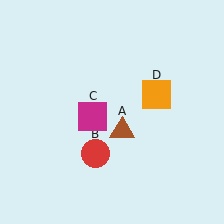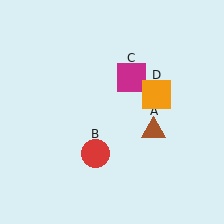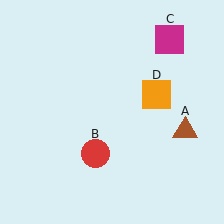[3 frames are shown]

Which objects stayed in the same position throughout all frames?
Red circle (object B) and orange square (object D) remained stationary.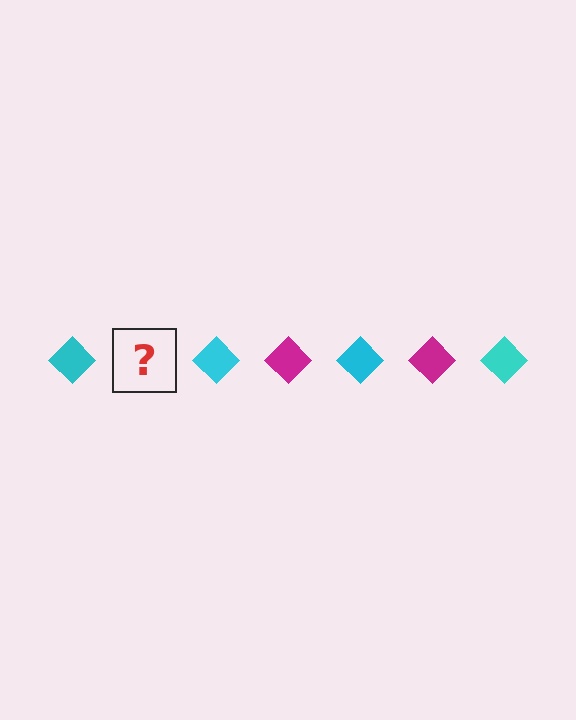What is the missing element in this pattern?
The missing element is a magenta diamond.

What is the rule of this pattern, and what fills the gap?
The rule is that the pattern cycles through cyan, magenta diamonds. The gap should be filled with a magenta diamond.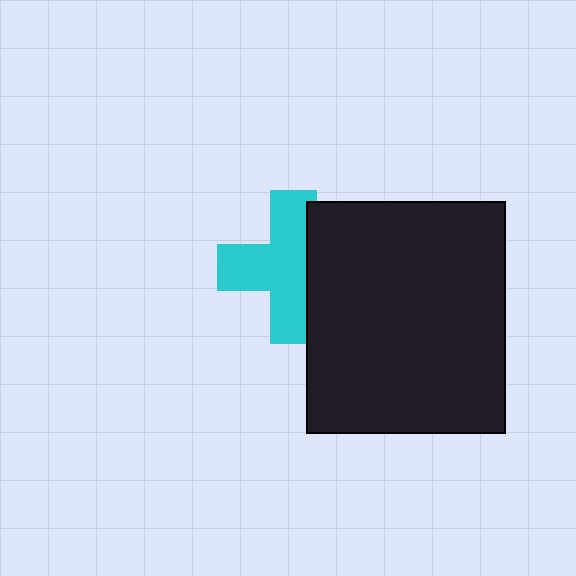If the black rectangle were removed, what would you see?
You would see the complete cyan cross.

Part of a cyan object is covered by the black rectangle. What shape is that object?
It is a cross.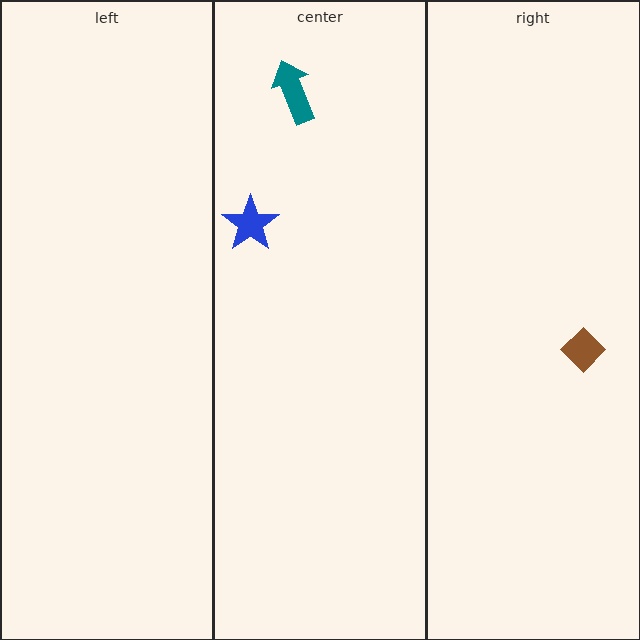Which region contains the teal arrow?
The center region.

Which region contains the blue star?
The center region.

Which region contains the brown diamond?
The right region.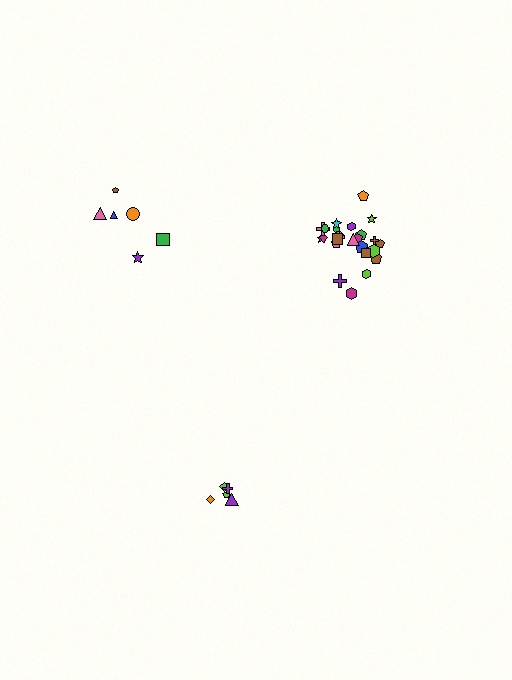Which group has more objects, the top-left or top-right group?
The top-right group.